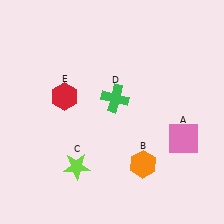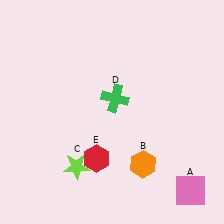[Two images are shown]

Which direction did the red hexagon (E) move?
The red hexagon (E) moved down.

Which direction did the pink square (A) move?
The pink square (A) moved down.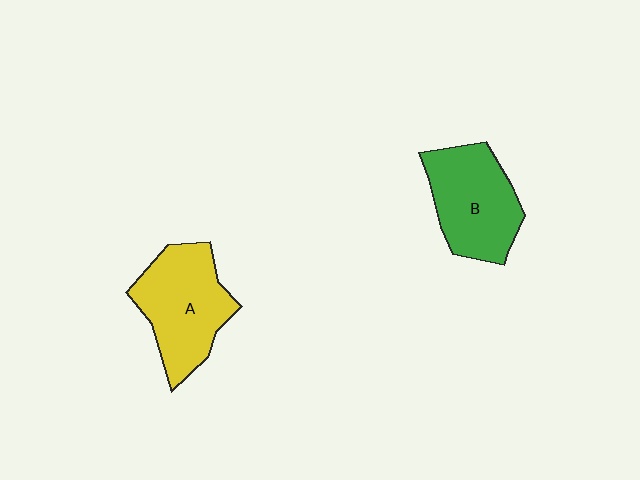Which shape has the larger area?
Shape A (yellow).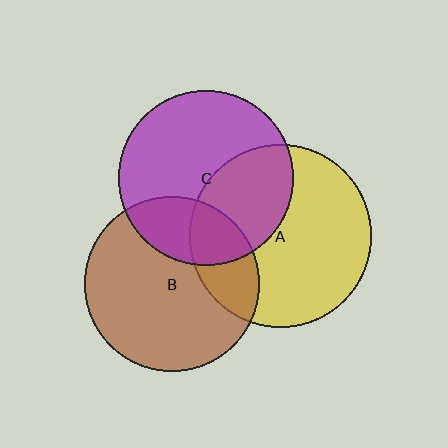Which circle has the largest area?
Circle A (yellow).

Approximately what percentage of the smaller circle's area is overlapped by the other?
Approximately 40%.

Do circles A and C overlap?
Yes.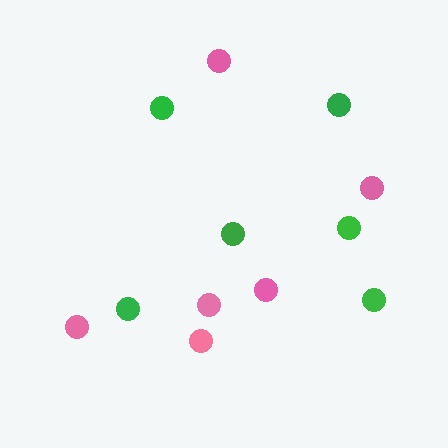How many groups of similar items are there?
There are 2 groups: one group of green circles (6) and one group of pink circles (6).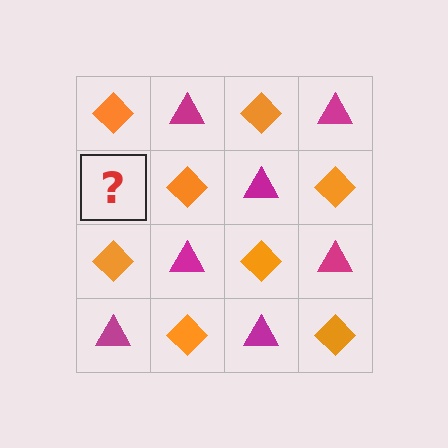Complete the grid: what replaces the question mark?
The question mark should be replaced with a magenta triangle.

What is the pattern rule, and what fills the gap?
The rule is that it alternates orange diamond and magenta triangle in a checkerboard pattern. The gap should be filled with a magenta triangle.